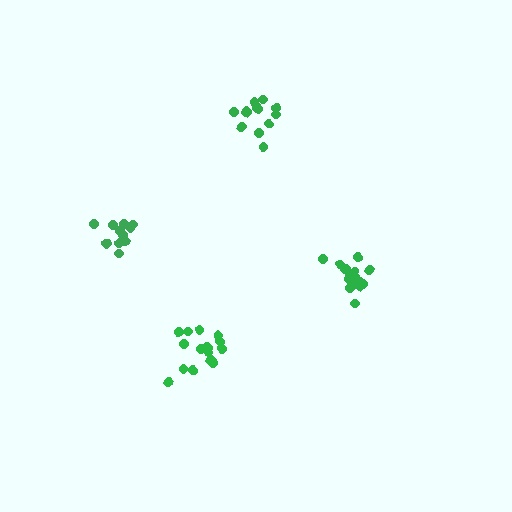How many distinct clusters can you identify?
There are 4 distinct clusters.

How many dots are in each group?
Group 1: 16 dots, Group 2: 16 dots, Group 3: 14 dots, Group 4: 13 dots (59 total).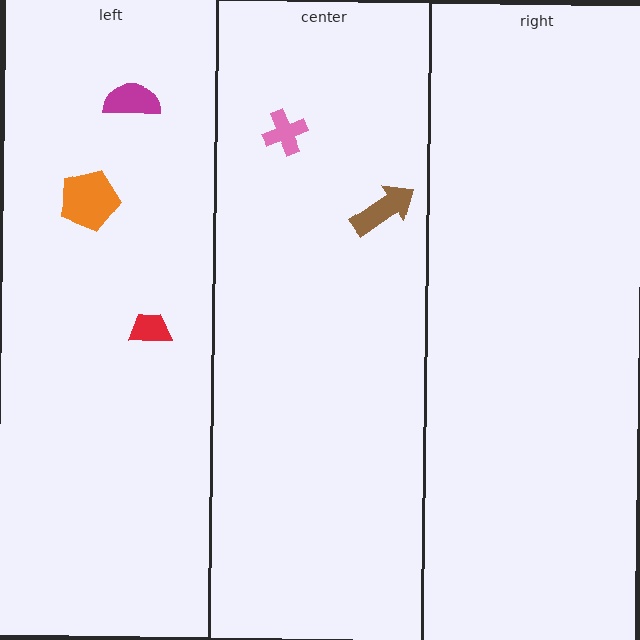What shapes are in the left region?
The magenta semicircle, the orange pentagon, the red trapezoid.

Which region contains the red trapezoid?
The left region.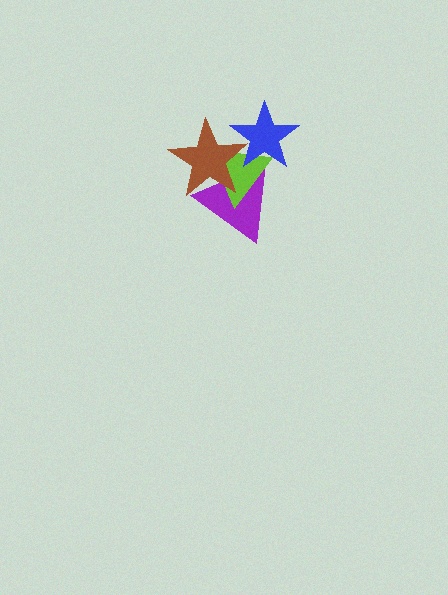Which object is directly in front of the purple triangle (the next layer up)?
The lime triangle is directly in front of the purple triangle.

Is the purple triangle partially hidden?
Yes, it is partially covered by another shape.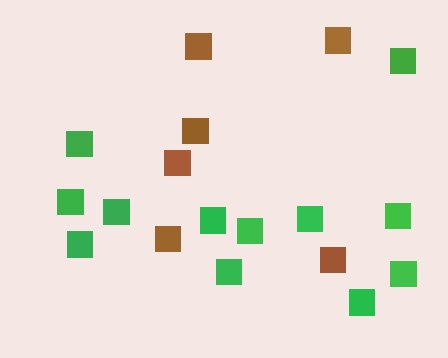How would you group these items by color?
There are 2 groups: one group of green squares (12) and one group of brown squares (6).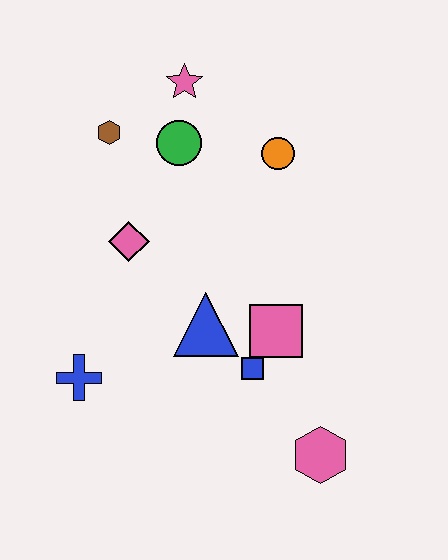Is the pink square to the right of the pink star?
Yes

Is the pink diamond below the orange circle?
Yes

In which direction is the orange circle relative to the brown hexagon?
The orange circle is to the right of the brown hexagon.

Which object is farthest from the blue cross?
The pink star is farthest from the blue cross.